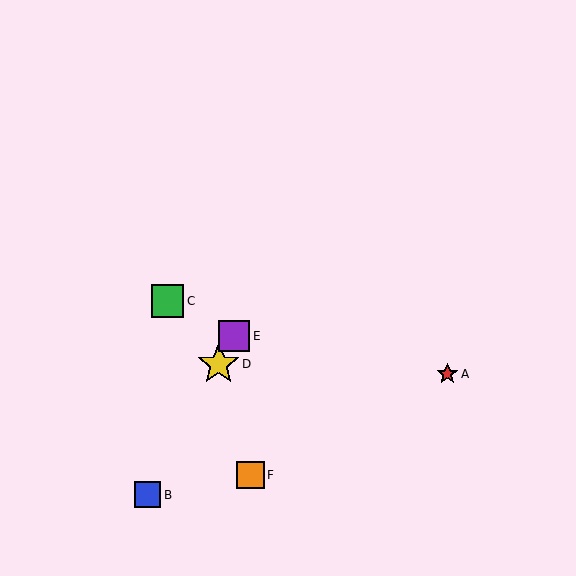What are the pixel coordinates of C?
Object C is at (168, 301).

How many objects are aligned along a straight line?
3 objects (B, D, E) are aligned along a straight line.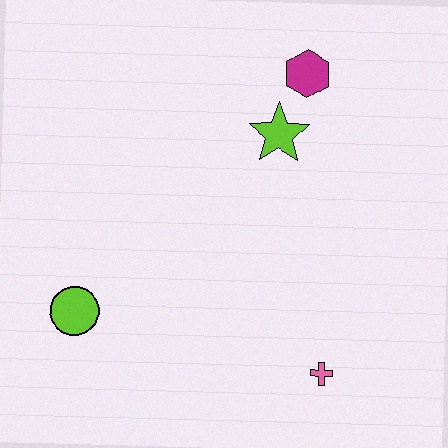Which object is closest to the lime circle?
The pink cross is closest to the lime circle.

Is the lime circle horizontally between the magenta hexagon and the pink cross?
No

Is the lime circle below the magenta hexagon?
Yes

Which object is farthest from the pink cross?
The magenta hexagon is farthest from the pink cross.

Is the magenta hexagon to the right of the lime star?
Yes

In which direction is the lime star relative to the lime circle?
The lime star is to the right of the lime circle.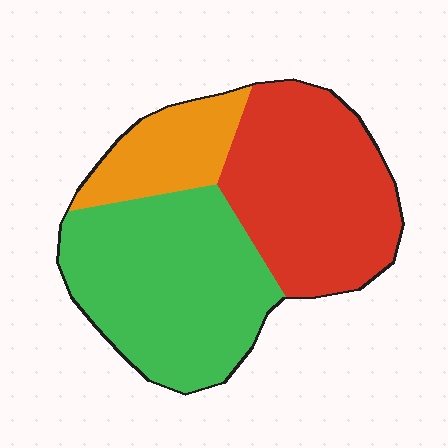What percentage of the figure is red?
Red takes up between a quarter and a half of the figure.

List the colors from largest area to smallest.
From largest to smallest: green, red, orange.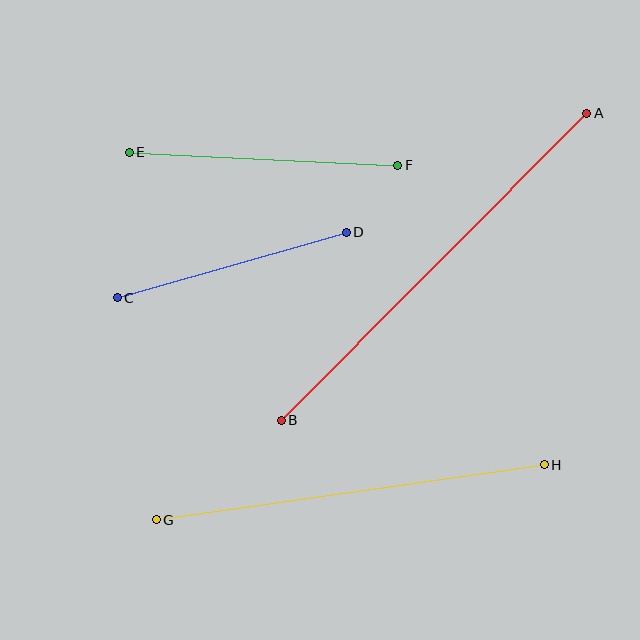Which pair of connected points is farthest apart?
Points A and B are farthest apart.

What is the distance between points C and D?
The distance is approximately 238 pixels.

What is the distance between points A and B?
The distance is approximately 433 pixels.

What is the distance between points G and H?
The distance is approximately 392 pixels.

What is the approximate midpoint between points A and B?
The midpoint is at approximately (434, 267) pixels.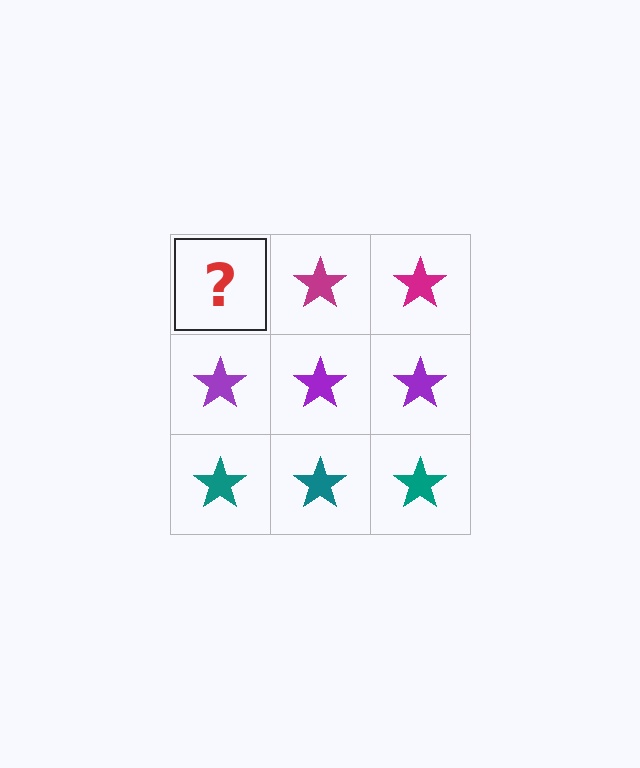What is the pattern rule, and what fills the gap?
The rule is that each row has a consistent color. The gap should be filled with a magenta star.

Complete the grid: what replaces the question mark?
The question mark should be replaced with a magenta star.